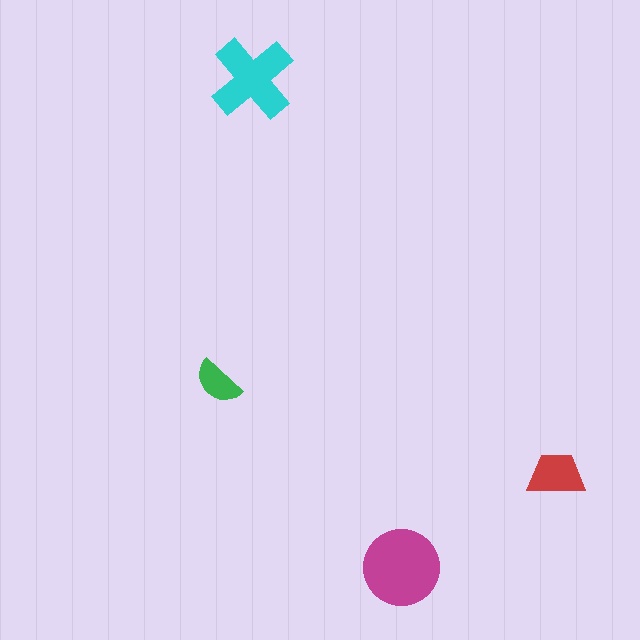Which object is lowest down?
The magenta circle is bottommost.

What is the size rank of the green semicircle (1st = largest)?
4th.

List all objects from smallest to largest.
The green semicircle, the red trapezoid, the cyan cross, the magenta circle.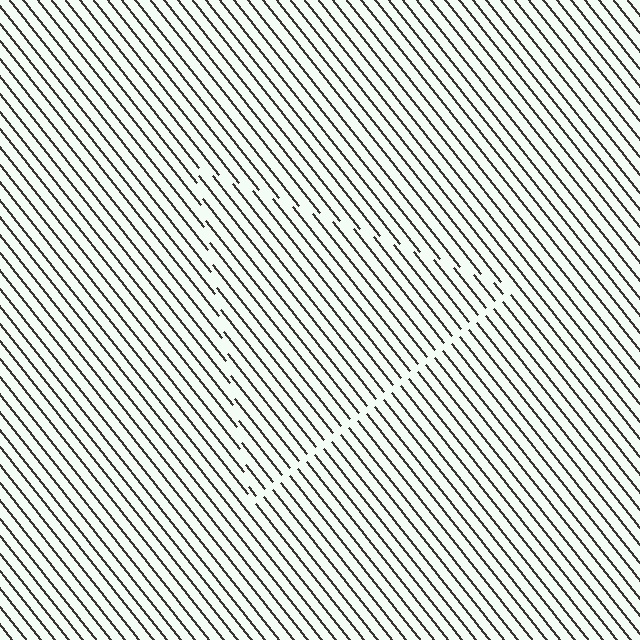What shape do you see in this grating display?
An illusory triangle. The interior of the shape contains the same grating, shifted by half a period — the contour is defined by the phase discontinuity where line-ends from the inner and outer gratings abut.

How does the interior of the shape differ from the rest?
The interior of the shape contains the same grating, shifted by half a period — the contour is defined by the phase discontinuity where line-ends from the inner and outer gratings abut.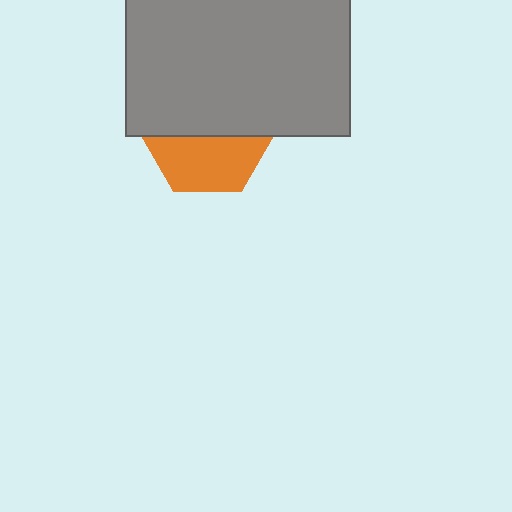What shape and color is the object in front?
The object in front is a gray rectangle.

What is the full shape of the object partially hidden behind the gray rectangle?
The partially hidden object is an orange hexagon.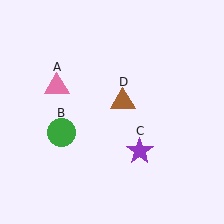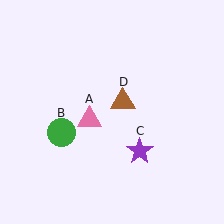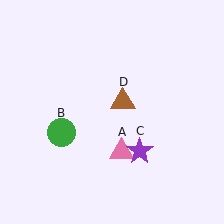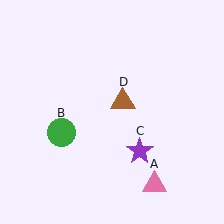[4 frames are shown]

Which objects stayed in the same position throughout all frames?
Green circle (object B) and purple star (object C) and brown triangle (object D) remained stationary.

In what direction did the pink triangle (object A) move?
The pink triangle (object A) moved down and to the right.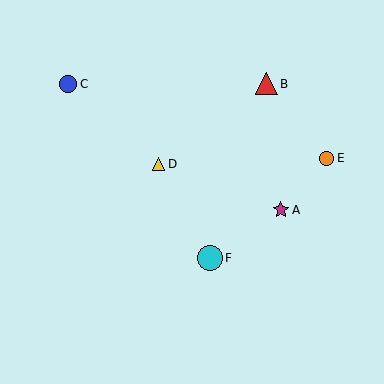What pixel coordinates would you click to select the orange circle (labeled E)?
Click at (326, 158) to select the orange circle E.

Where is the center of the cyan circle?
The center of the cyan circle is at (210, 258).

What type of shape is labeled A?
Shape A is a magenta star.